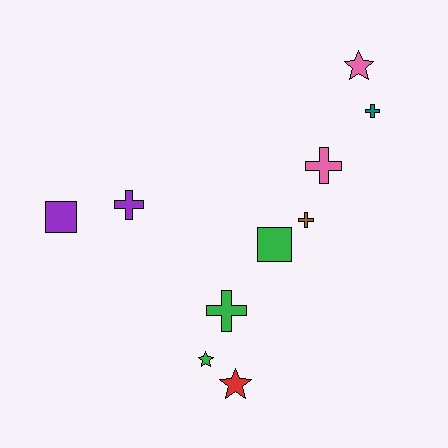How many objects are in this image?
There are 10 objects.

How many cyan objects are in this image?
There are no cyan objects.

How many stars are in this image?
There are 3 stars.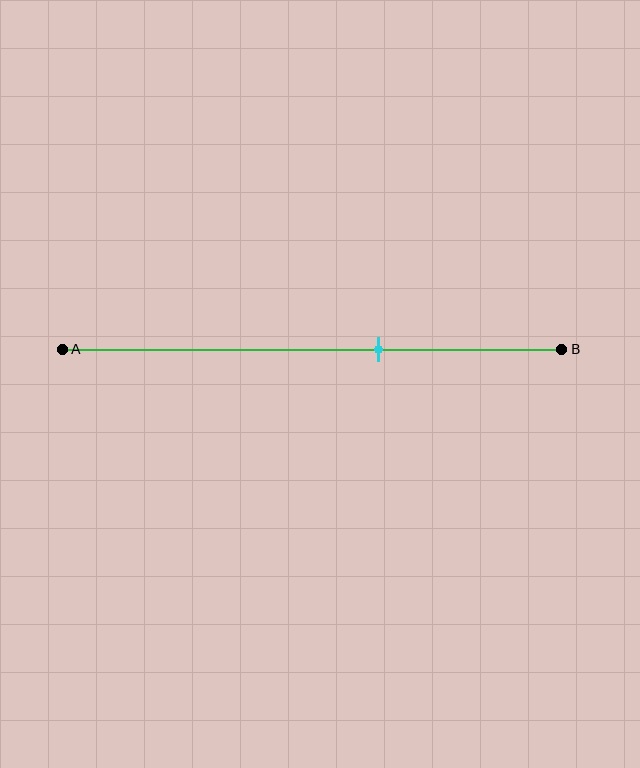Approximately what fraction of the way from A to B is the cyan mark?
The cyan mark is approximately 65% of the way from A to B.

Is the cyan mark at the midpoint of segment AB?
No, the mark is at about 65% from A, not at the 50% midpoint.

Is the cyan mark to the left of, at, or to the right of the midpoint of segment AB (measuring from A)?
The cyan mark is to the right of the midpoint of segment AB.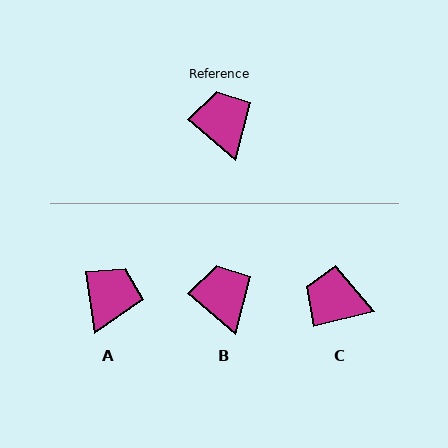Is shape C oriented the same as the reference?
No, it is off by about 55 degrees.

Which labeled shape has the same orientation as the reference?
B.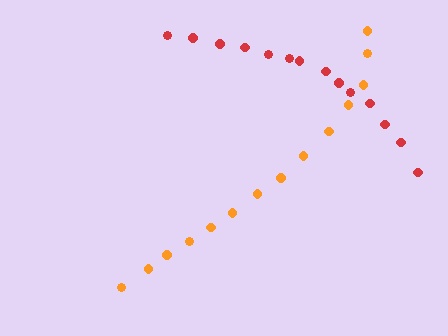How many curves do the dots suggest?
There are 2 distinct paths.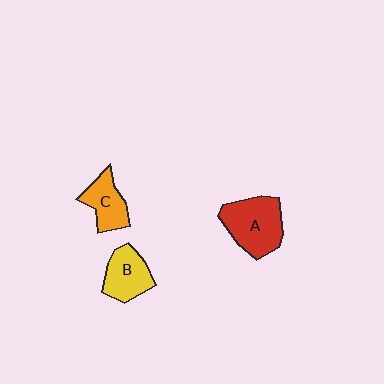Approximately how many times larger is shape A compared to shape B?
Approximately 1.4 times.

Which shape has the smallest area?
Shape C (orange).